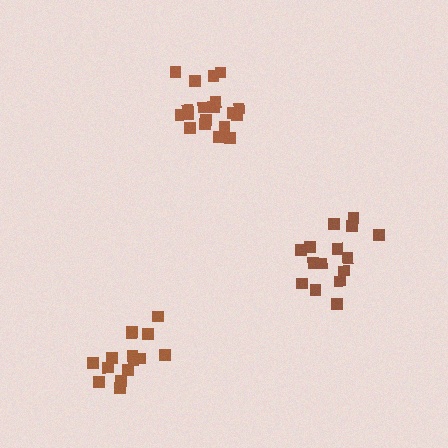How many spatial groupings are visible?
There are 3 spatial groupings.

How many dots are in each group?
Group 1: 15 dots, Group 2: 15 dots, Group 3: 19 dots (49 total).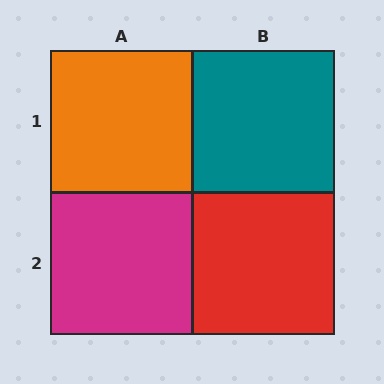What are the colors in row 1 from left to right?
Orange, teal.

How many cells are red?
1 cell is red.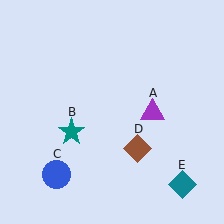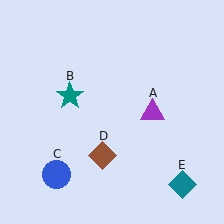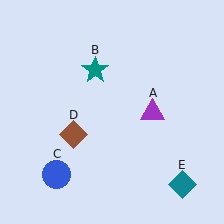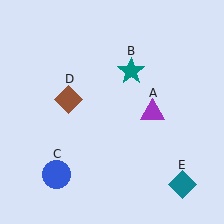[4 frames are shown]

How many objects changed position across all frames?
2 objects changed position: teal star (object B), brown diamond (object D).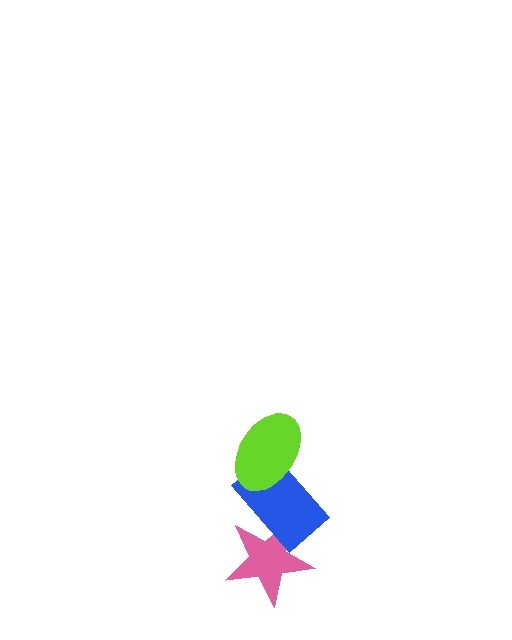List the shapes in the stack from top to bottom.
From top to bottom: the lime ellipse, the blue rectangle, the pink star.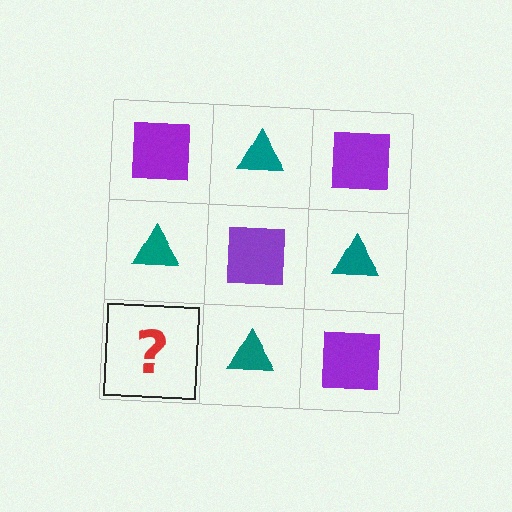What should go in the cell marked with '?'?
The missing cell should contain a purple square.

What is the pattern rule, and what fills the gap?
The rule is that it alternates purple square and teal triangle in a checkerboard pattern. The gap should be filled with a purple square.